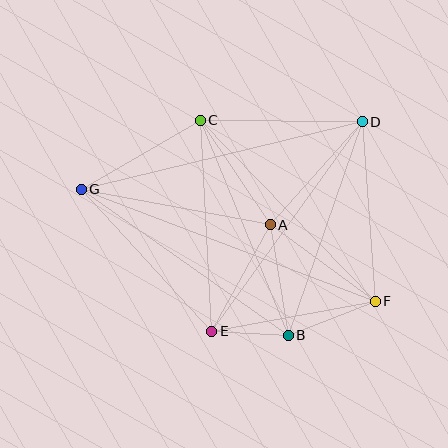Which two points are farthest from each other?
Points F and G are farthest from each other.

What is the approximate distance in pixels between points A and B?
The distance between A and B is approximately 112 pixels.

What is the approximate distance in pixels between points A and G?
The distance between A and G is approximately 192 pixels.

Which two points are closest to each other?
Points B and E are closest to each other.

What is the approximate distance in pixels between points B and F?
The distance between B and F is approximately 94 pixels.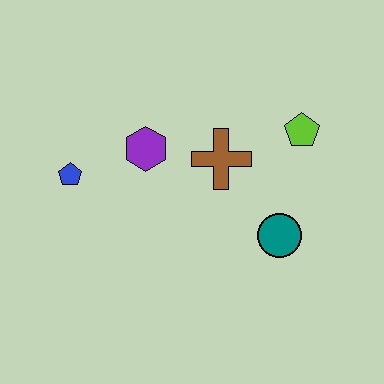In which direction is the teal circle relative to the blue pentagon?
The teal circle is to the right of the blue pentagon.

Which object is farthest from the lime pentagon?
The blue pentagon is farthest from the lime pentagon.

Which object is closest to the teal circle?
The brown cross is closest to the teal circle.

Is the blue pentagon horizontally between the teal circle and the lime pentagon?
No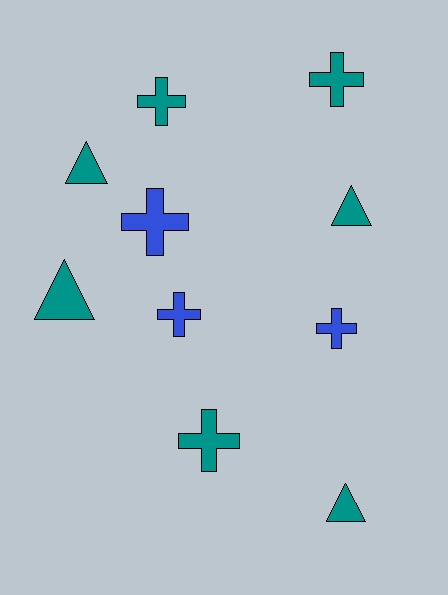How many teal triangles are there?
There are 4 teal triangles.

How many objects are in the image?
There are 10 objects.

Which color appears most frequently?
Teal, with 7 objects.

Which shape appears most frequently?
Cross, with 6 objects.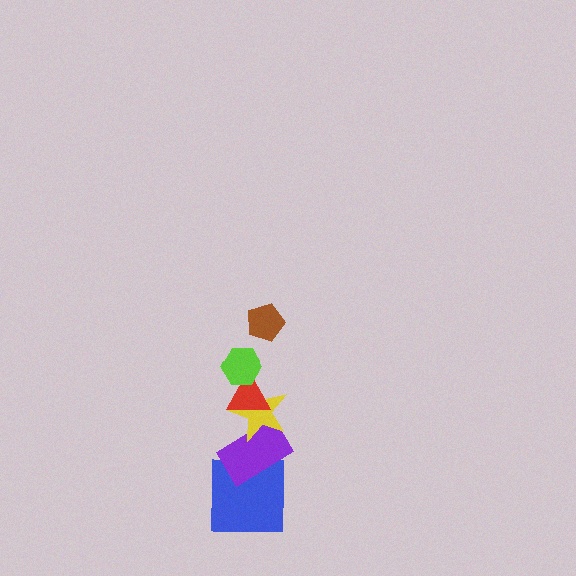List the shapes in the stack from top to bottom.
From top to bottom: the brown pentagon, the lime hexagon, the red triangle, the yellow star, the purple rectangle, the blue square.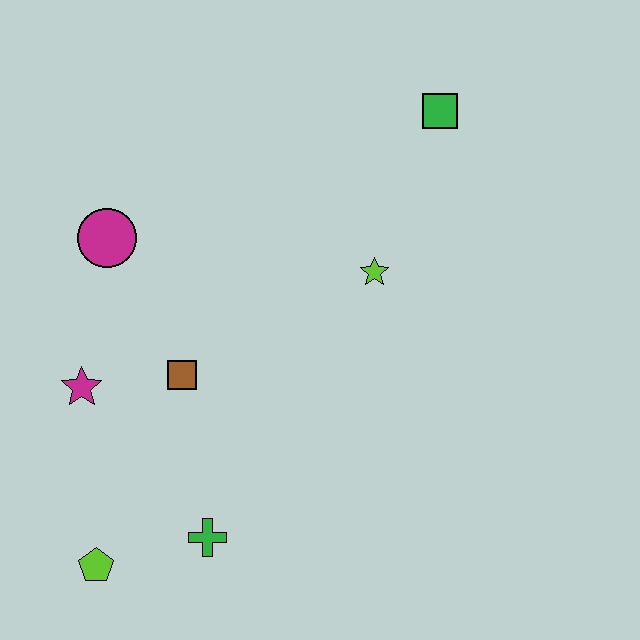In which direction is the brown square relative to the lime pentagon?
The brown square is above the lime pentagon.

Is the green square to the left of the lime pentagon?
No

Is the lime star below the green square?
Yes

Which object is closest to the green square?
The lime star is closest to the green square.